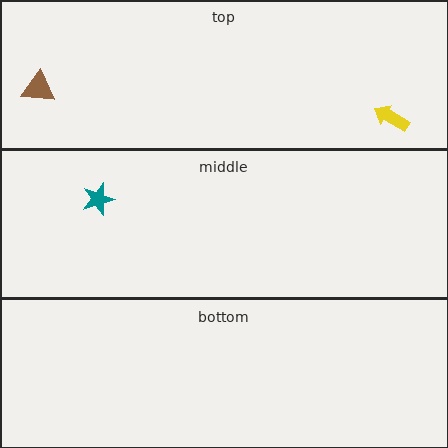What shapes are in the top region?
The brown triangle, the yellow arrow.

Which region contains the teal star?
The middle region.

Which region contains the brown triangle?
The top region.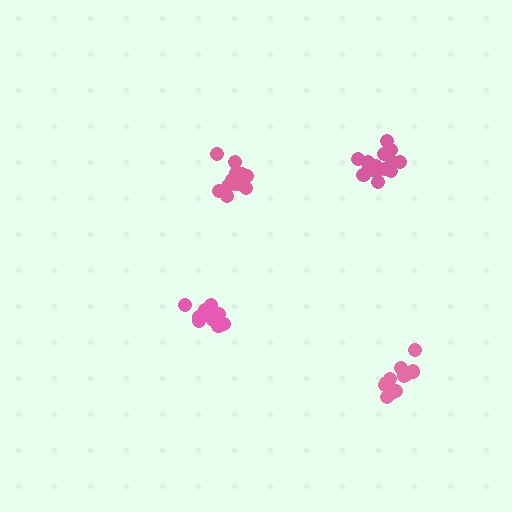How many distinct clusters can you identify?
There are 4 distinct clusters.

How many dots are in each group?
Group 1: 11 dots, Group 2: 16 dots, Group 3: 12 dots, Group 4: 12 dots (51 total).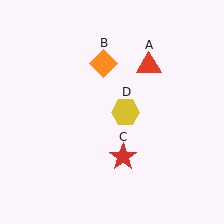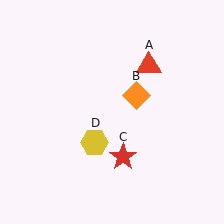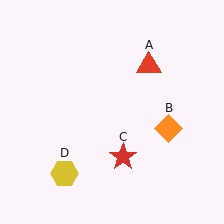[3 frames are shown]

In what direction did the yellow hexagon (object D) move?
The yellow hexagon (object D) moved down and to the left.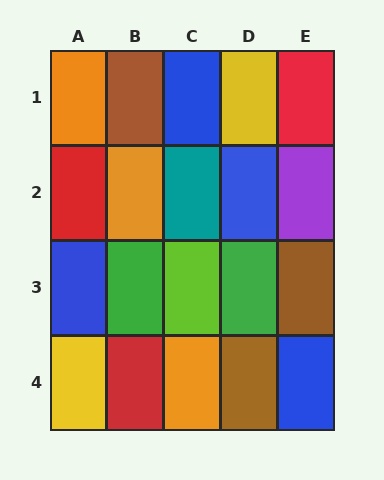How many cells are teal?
1 cell is teal.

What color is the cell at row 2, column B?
Orange.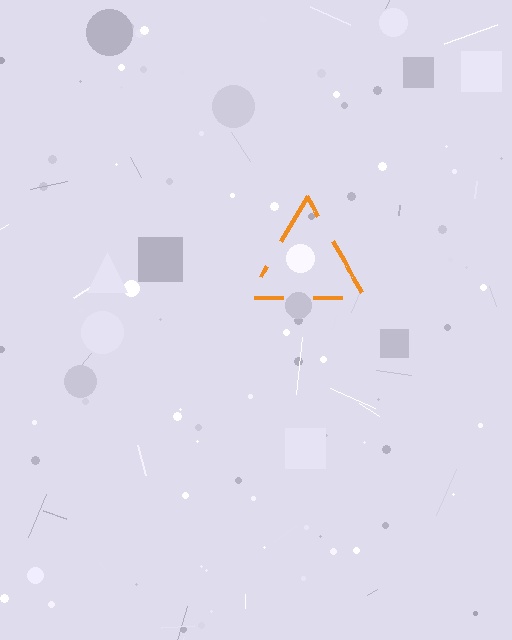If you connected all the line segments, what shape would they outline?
They would outline a triangle.